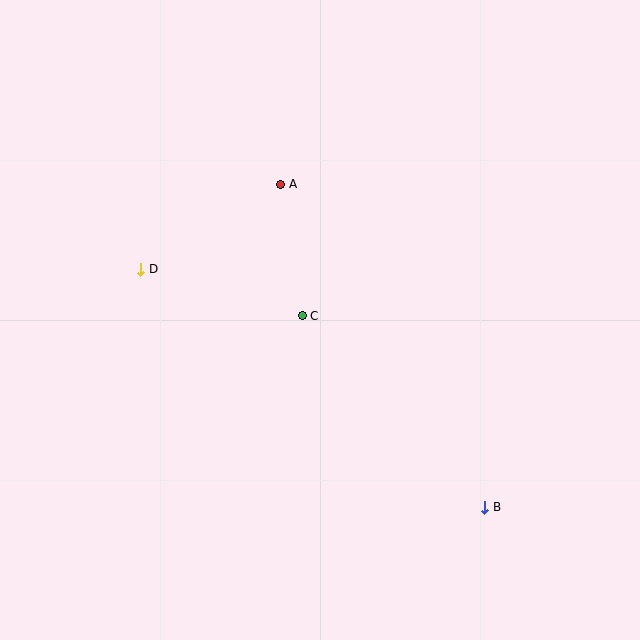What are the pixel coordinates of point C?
Point C is at (302, 316).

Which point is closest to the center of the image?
Point C at (302, 316) is closest to the center.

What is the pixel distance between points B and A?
The distance between B and A is 382 pixels.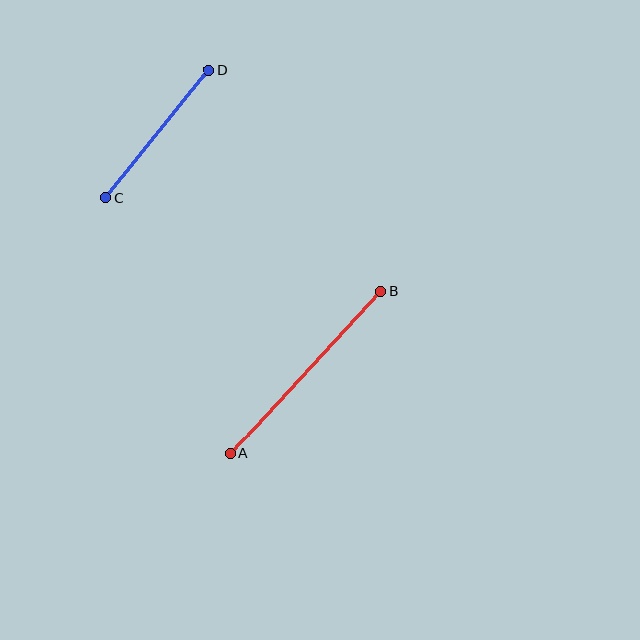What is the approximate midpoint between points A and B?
The midpoint is at approximately (306, 372) pixels.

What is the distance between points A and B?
The distance is approximately 221 pixels.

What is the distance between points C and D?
The distance is approximately 165 pixels.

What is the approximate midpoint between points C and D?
The midpoint is at approximately (157, 134) pixels.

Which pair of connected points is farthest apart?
Points A and B are farthest apart.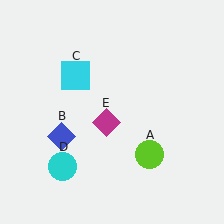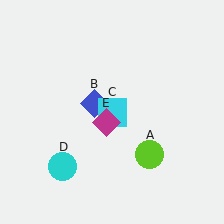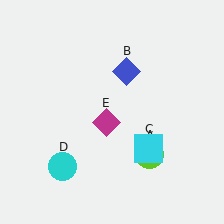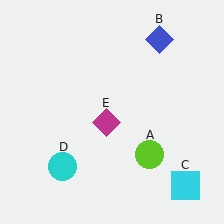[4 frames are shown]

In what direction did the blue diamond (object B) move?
The blue diamond (object B) moved up and to the right.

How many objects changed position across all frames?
2 objects changed position: blue diamond (object B), cyan square (object C).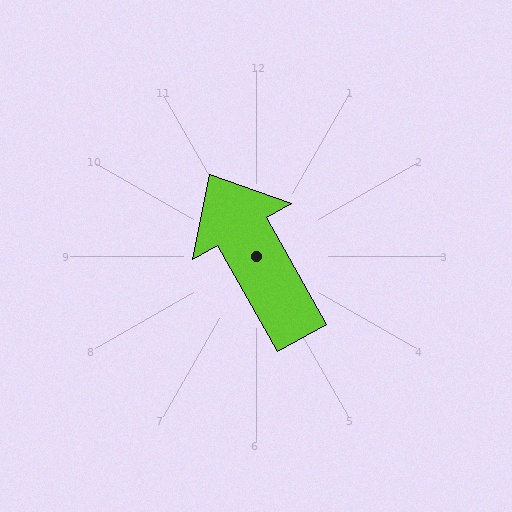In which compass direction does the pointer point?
Northwest.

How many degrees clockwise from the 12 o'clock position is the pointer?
Approximately 331 degrees.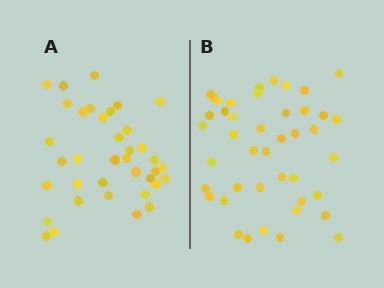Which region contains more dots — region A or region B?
Region B (the right region) has more dots.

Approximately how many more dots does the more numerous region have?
Region B has about 6 more dots than region A.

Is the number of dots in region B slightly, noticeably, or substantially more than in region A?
Region B has only slightly more — the two regions are fairly close. The ratio is roughly 1.2 to 1.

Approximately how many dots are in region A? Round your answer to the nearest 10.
About 40 dots. (The exact count is 37, which rounds to 40.)